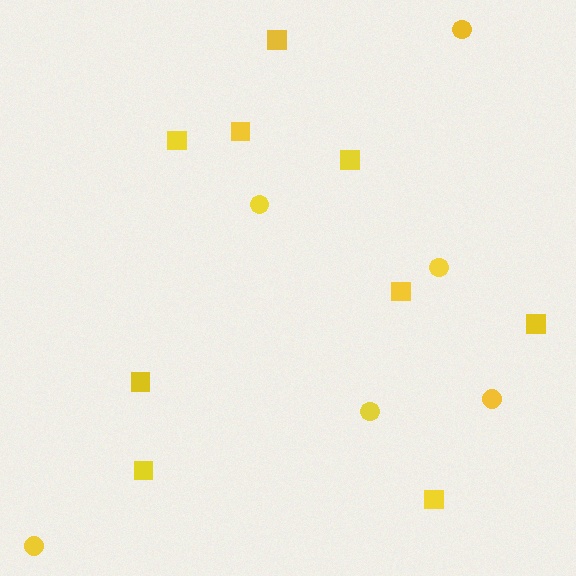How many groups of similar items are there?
There are 2 groups: one group of circles (6) and one group of squares (9).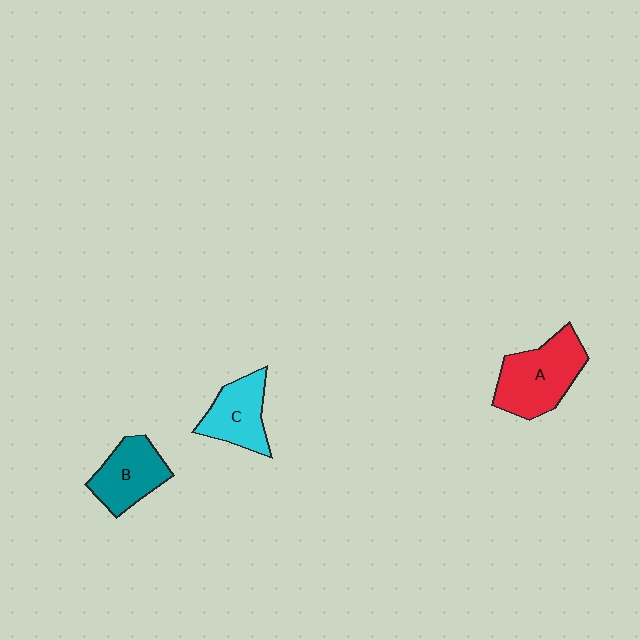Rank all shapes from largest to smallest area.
From largest to smallest: A (red), B (teal), C (cyan).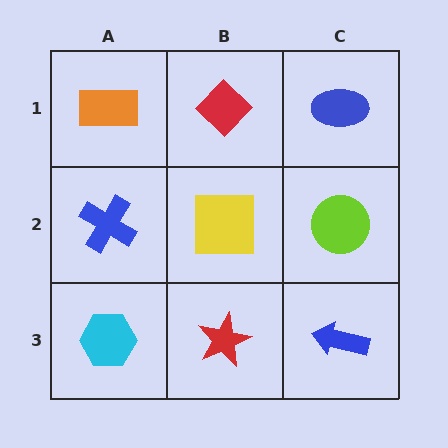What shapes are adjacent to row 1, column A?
A blue cross (row 2, column A), a red diamond (row 1, column B).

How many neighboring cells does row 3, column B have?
3.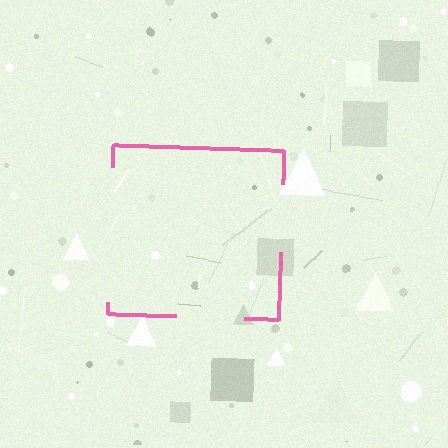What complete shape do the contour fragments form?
The contour fragments form a square.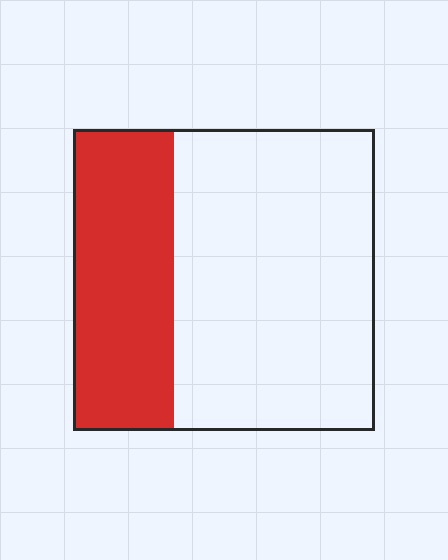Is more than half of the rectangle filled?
No.